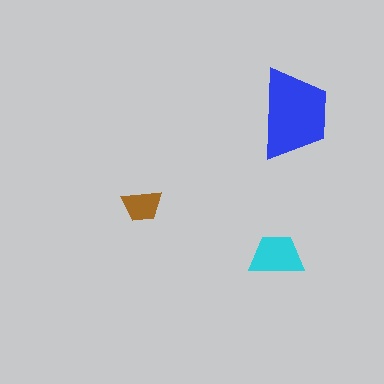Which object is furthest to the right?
The blue trapezoid is rightmost.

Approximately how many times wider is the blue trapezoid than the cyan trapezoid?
About 1.5 times wider.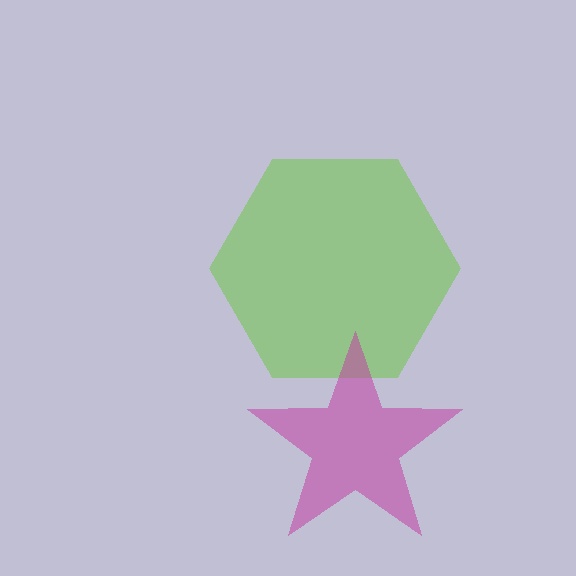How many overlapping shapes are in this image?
There are 2 overlapping shapes in the image.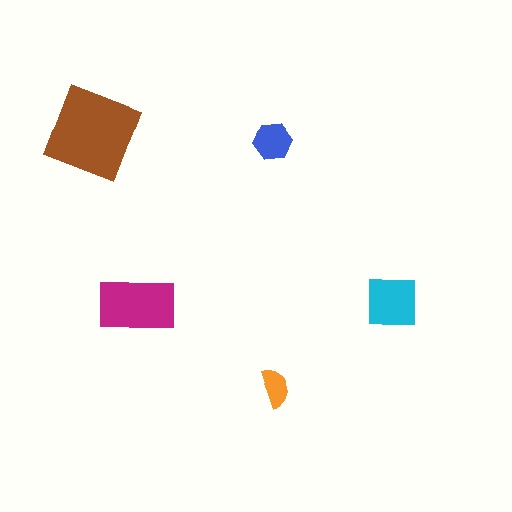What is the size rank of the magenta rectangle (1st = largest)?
2nd.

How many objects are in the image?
There are 5 objects in the image.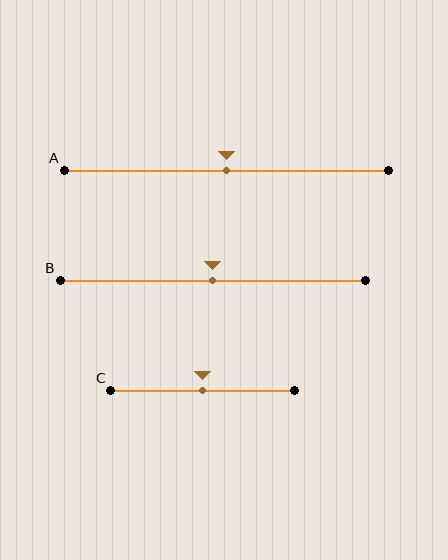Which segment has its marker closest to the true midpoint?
Segment A has its marker closest to the true midpoint.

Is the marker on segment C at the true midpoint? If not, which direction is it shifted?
Yes, the marker on segment C is at the true midpoint.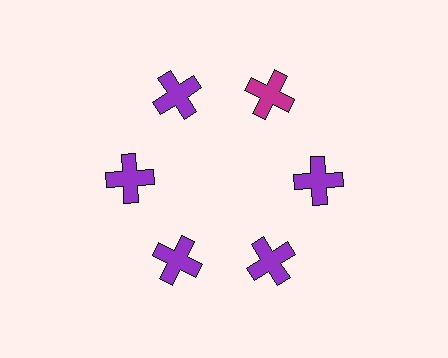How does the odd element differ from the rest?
It has a different color: magenta instead of purple.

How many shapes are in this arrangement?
There are 6 shapes arranged in a ring pattern.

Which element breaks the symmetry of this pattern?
The magenta cross at roughly the 1 o'clock position breaks the symmetry. All other shapes are purple crosses.